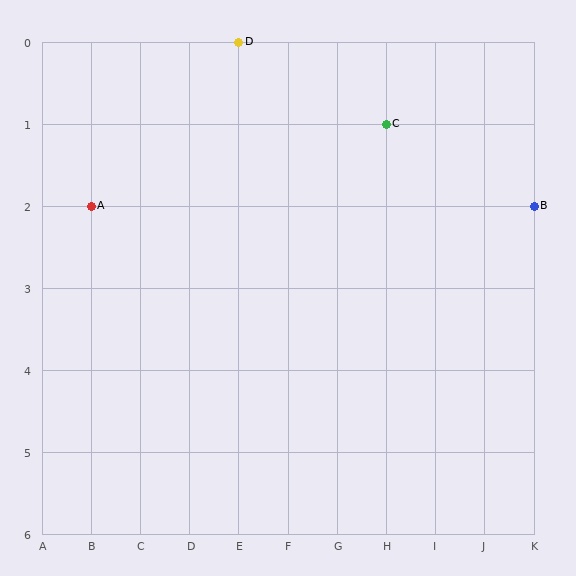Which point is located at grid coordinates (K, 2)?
Point B is at (K, 2).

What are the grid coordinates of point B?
Point B is at grid coordinates (K, 2).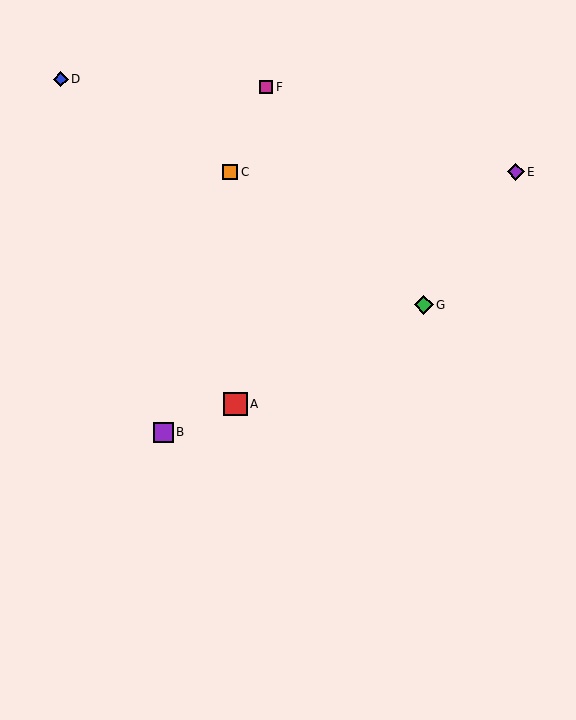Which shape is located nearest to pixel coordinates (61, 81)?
The blue diamond (labeled D) at (61, 79) is nearest to that location.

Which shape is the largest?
The red square (labeled A) is the largest.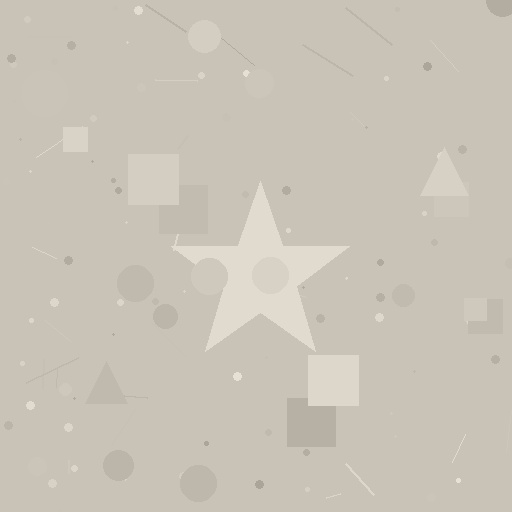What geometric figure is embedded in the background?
A star is embedded in the background.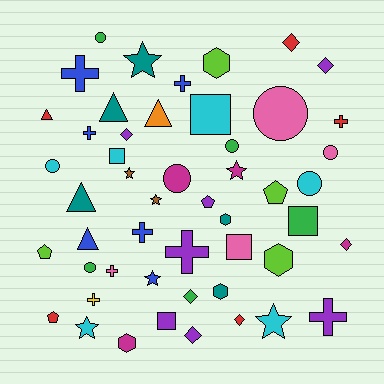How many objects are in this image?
There are 50 objects.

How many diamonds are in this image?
There are 7 diamonds.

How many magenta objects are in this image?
There are 4 magenta objects.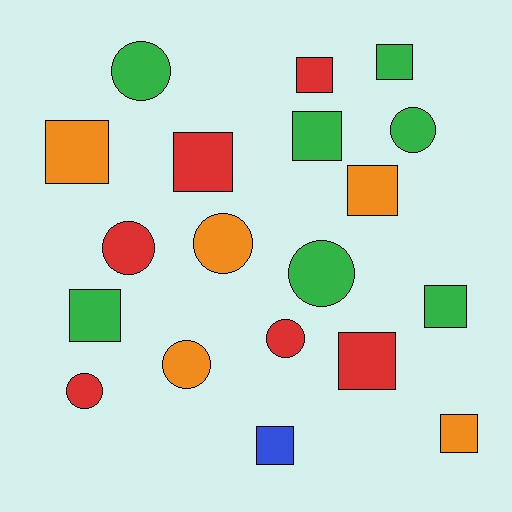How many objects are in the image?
There are 19 objects.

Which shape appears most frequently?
Square, with 11 objects.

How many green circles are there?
There are 3 green circles.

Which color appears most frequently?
Green, with 7 objects.